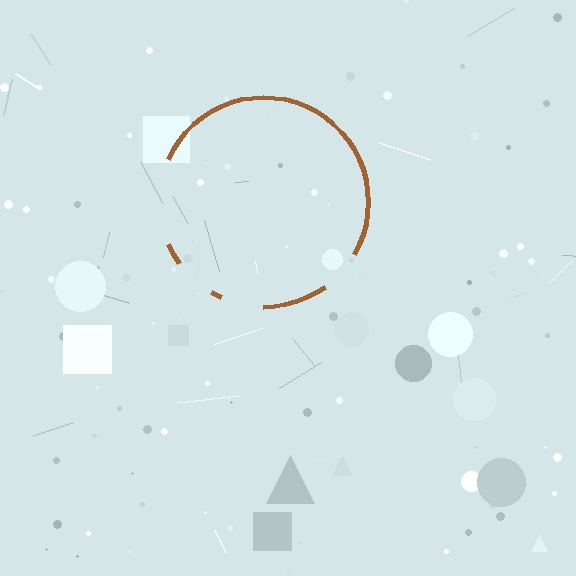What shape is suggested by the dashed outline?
The dashed outline suggests a circle.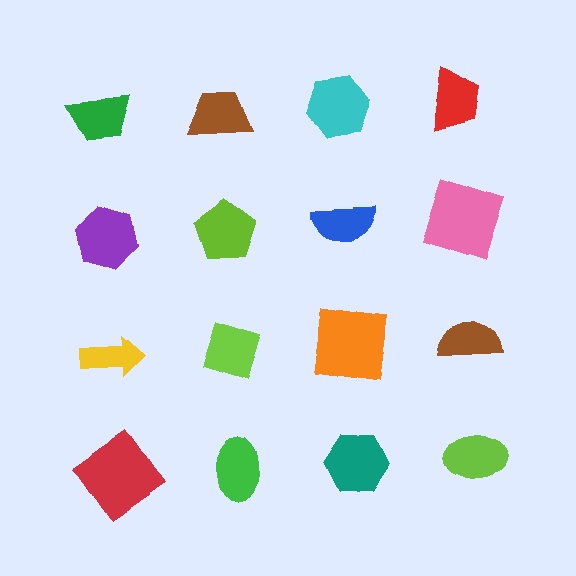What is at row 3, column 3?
An orange square.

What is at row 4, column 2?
A green ellipse.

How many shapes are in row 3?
4 shapes.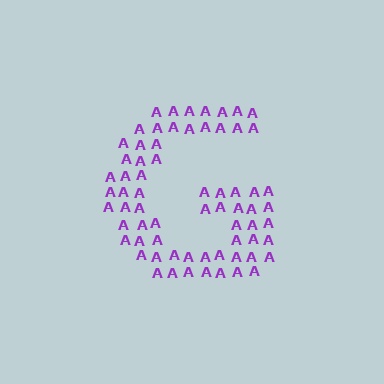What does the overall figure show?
The overall figure shows the letter G.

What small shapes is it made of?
It is made of small letter A's.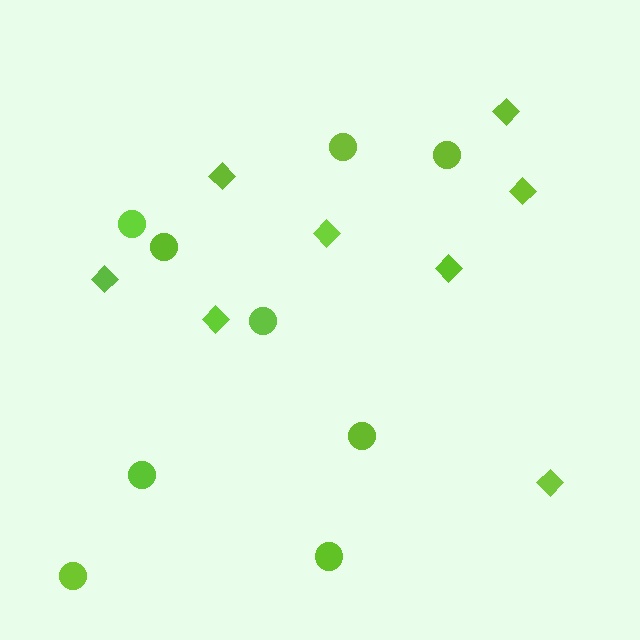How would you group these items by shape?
There are 2 groups: one group of diamonds (8) and one group of circles (9).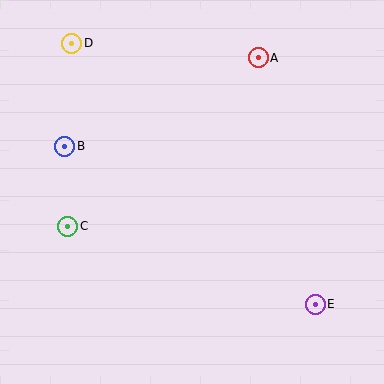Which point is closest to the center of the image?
Point C at (67, 226) is closest to the center.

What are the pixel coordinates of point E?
Point E is at (315, 304).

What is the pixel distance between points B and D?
The distance between B and D is 103 pixels.